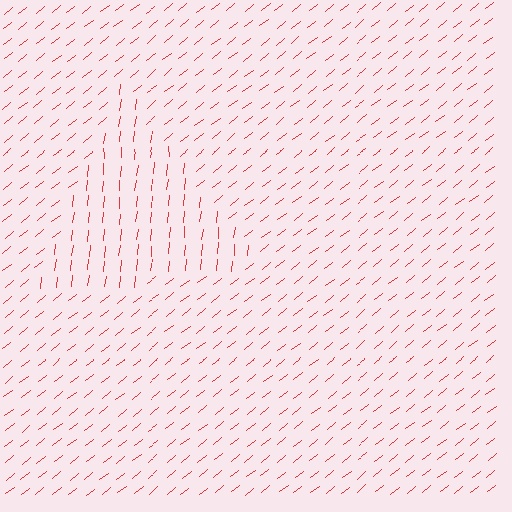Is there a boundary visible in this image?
Yes, there is a texture boundary formed by a change in line orientation.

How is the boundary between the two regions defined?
The boundary is defined purely by a change in line orientation (approximately 45 degrees difference). All lines are the same color and thickness.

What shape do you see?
I see a triangle.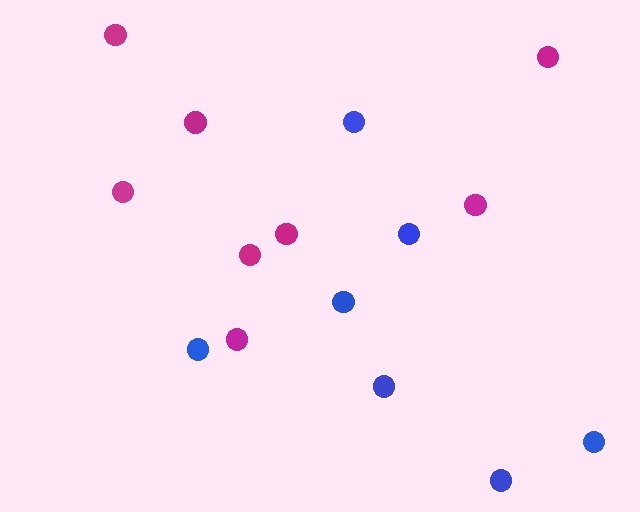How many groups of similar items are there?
There are 2 groups: one group of magenta circles (8) and one group of blue circles (7).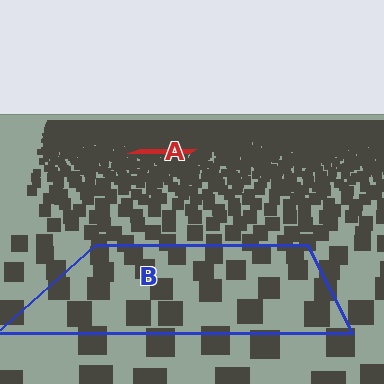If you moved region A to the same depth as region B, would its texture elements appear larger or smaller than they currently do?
They would appear larger. At a closer depth, the same texture elements are projected at a bigger on-screen size.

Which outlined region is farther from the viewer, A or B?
Region A is farther from the viewer — the texture elements inside it appear smaller and more densely packed.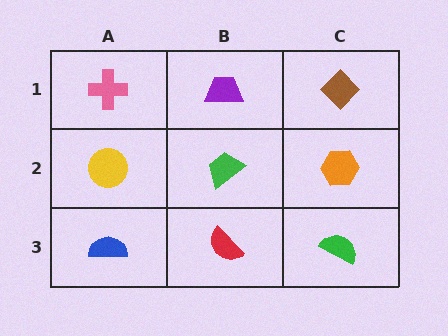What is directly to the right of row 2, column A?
A green trapezoid.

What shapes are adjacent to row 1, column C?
An orange hexagon (row 2, column C), a purple trapezoid (row 1, column B).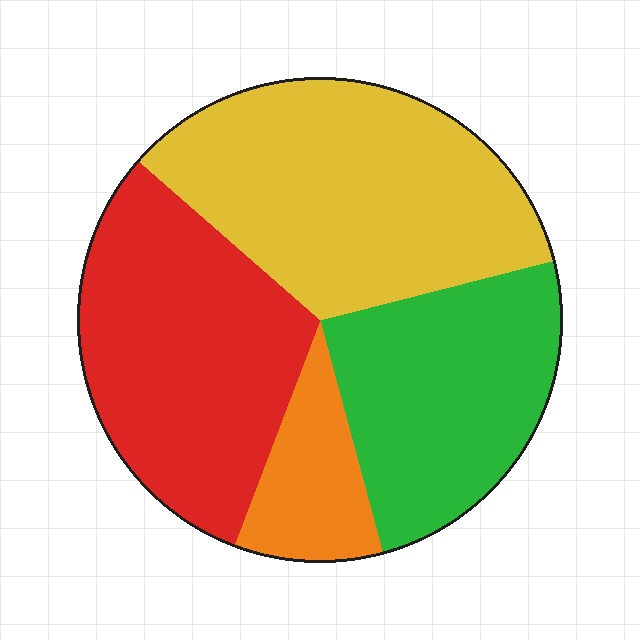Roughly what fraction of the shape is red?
Red covers roughly 30% of the shape.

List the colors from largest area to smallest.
From largest to smallest: yellow, red, green, orange.